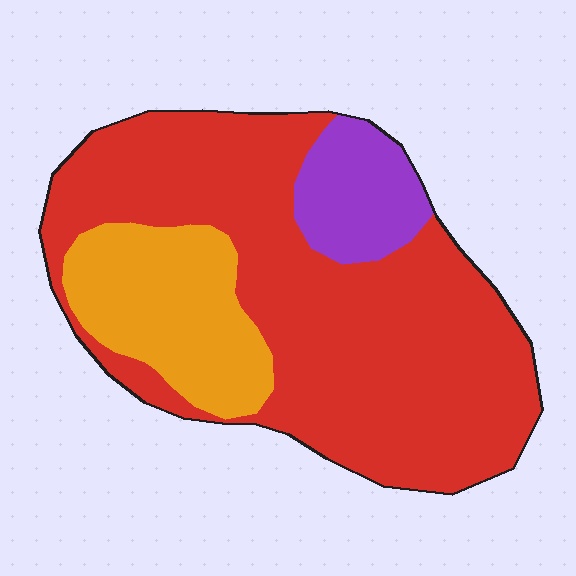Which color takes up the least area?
Purple, at roughly 10%.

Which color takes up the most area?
Red, at roughly 70%.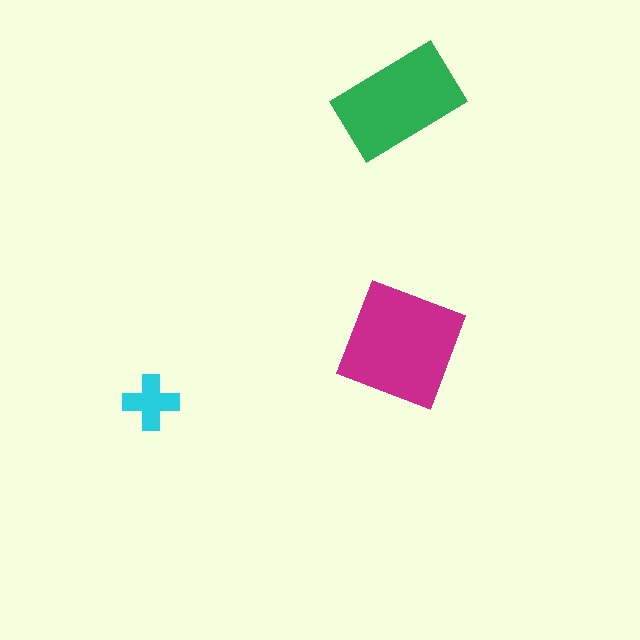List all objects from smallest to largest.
The cyan cross, the green rectangle, the magenta square.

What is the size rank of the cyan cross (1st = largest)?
3rd.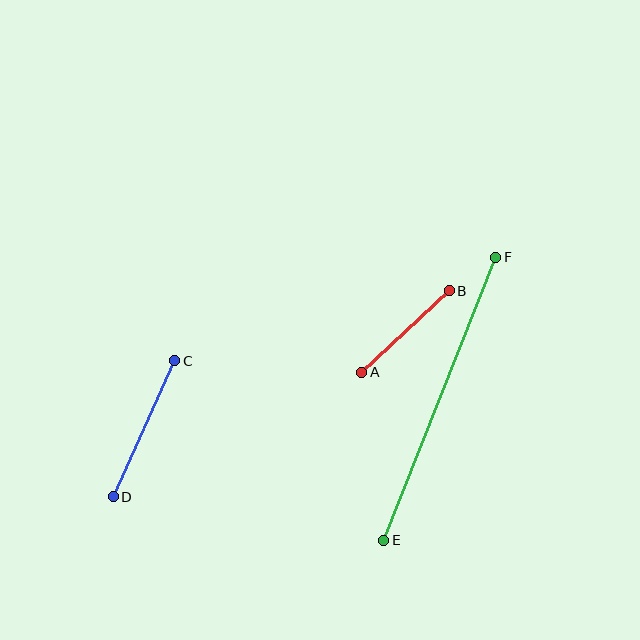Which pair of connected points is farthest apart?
Points E and F are farthest apart.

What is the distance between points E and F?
The distance is approximately 304 pixels.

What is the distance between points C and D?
The distance is approximately 149 pixels.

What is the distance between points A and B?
The distance is approximately 119 pixels.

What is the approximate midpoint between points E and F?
The midpoint is at approximately (440, 399) pixels.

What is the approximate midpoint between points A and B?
The midpoint is at approximately (406, 331) pixels.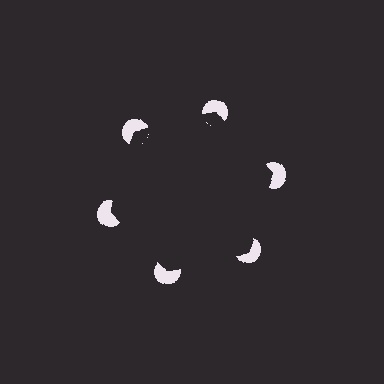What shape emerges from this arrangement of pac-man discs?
An illusory hexagon — its edges are inferred from the aligned wedge cuts in the pac-man discs, not physically drawn.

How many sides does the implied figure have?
6 sides.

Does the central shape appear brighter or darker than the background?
It typically appears slightly darker than the background, even though no actual brightness change is drawn.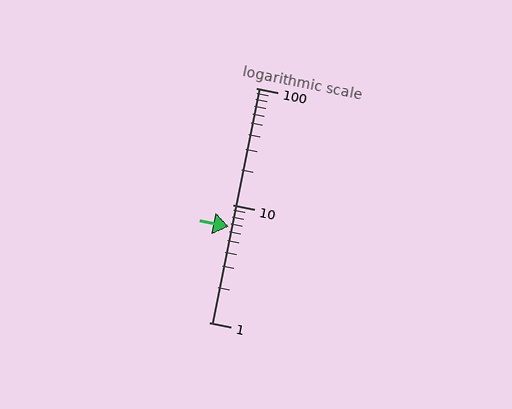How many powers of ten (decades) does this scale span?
The scale spans 2 decades, from 1 to 100.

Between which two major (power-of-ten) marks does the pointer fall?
The pointer is between 1 and 10.